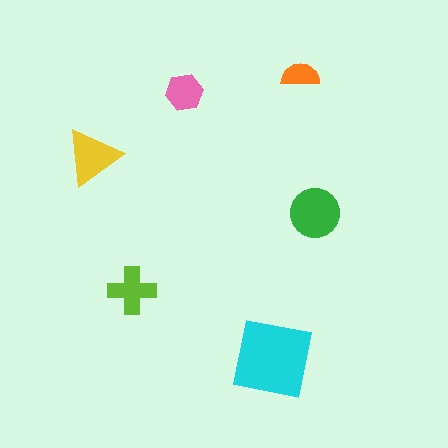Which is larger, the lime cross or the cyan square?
The cyan square.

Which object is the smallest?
The orange semicircle.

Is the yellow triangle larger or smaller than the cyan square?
Smaller.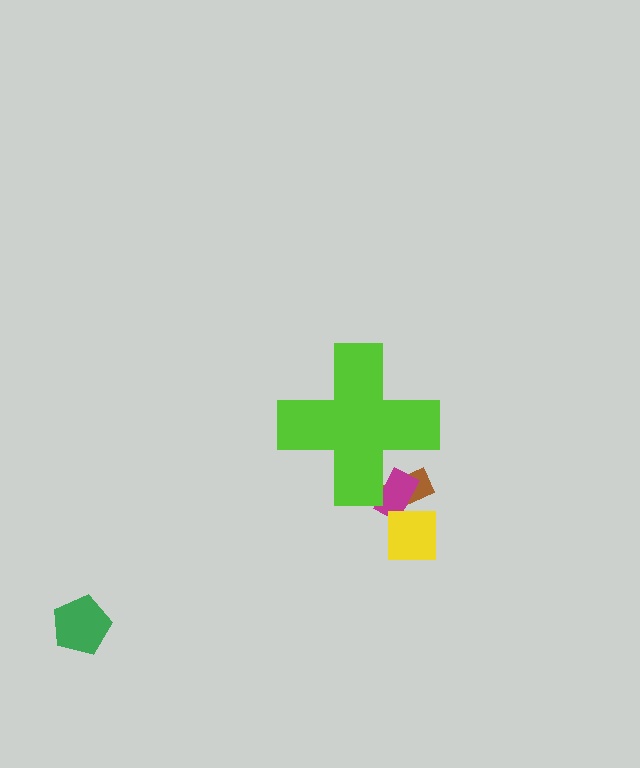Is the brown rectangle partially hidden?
Yes, the brown rectangle is partially hidden behind the lime cross.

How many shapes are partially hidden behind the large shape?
2 shapes are partially hidden.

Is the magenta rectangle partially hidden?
Yes, the magenta rectangle is partially hidden behind the lime cross.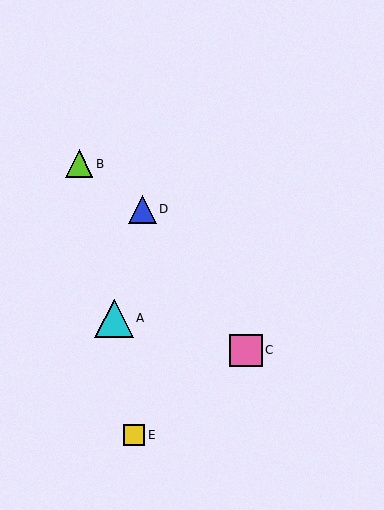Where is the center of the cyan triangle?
The center of the cyan triangle is at (114, 318).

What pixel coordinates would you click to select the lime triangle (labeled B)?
Click at (79, 164) to select the lime triangle B.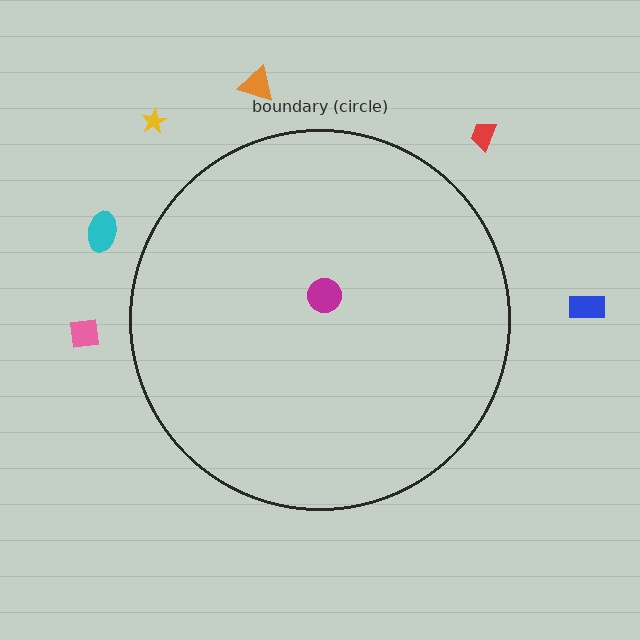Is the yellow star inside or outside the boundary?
Outside.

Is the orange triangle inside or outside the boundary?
Outside.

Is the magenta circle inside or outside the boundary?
Inside.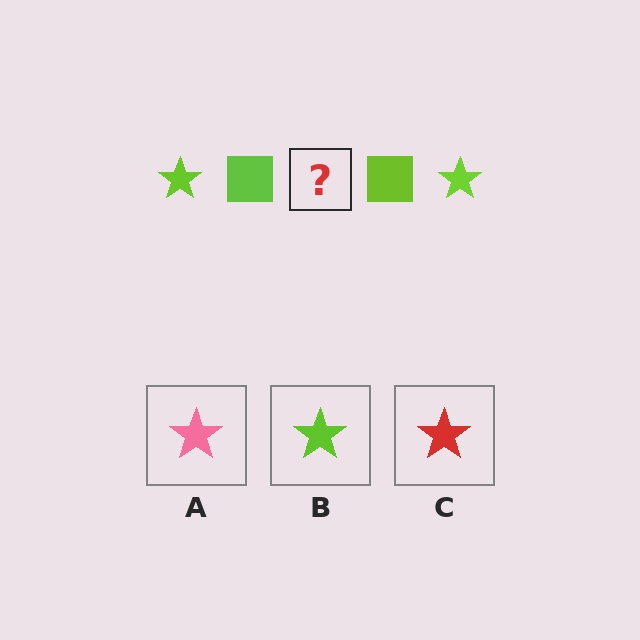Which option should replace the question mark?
Option B.